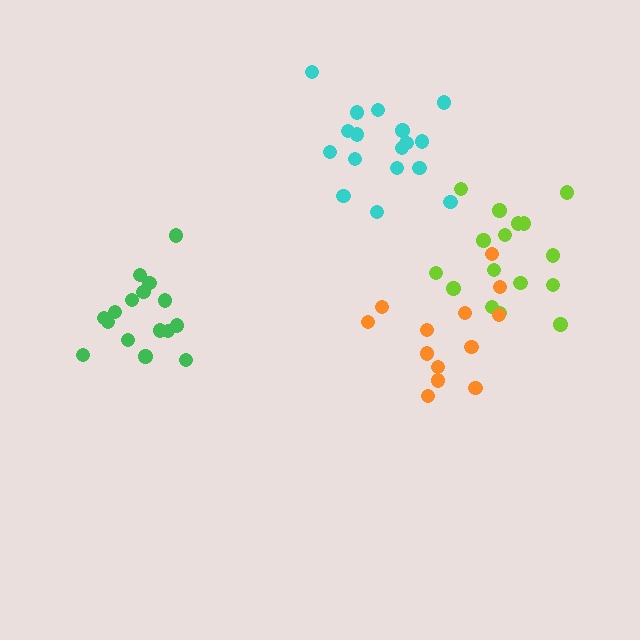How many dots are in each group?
Group 1: 16 dots, Group 2: 16 dots, Group 3: 13 dots, Group 4: 17 dots (62 total).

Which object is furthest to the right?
The lime cluster is rightmost.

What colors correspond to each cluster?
The clusters are colored: green, lime, orange, cyan.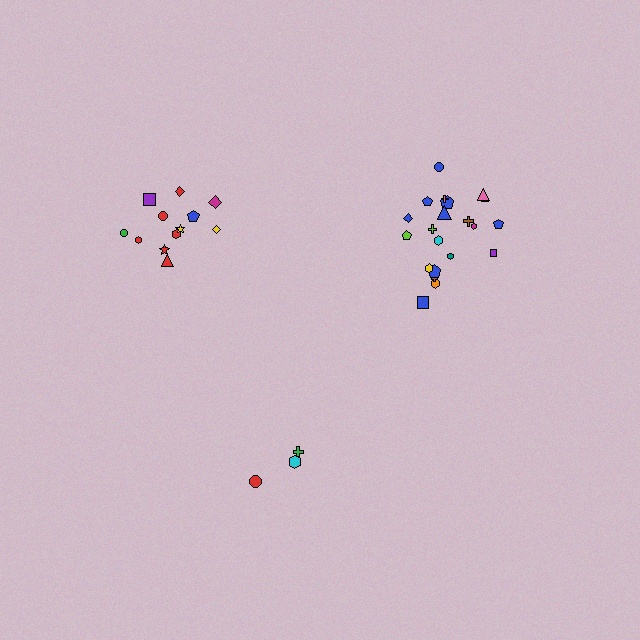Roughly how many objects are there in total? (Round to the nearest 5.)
Roughly 35 objects in total.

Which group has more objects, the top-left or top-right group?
The top-right group.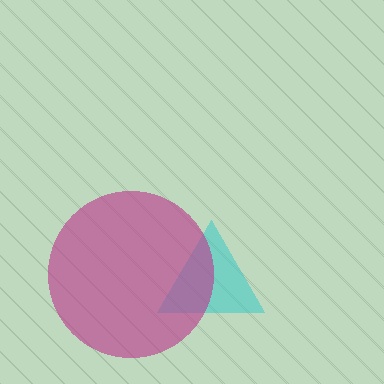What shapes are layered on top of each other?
The layered shapes are: a cyan triangle, a magenta circle.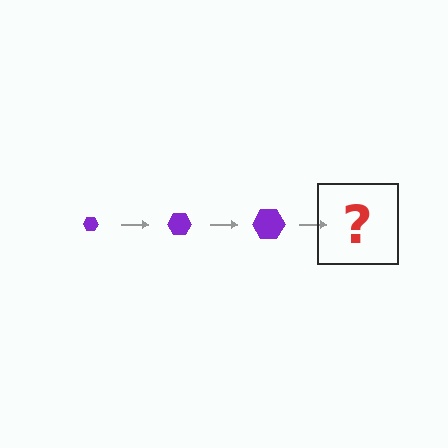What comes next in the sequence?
The next element should be a purple hexagon, larger than the previous one.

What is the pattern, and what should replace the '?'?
The pattern is that the hexagon gets progressively larger each step. The '?' should be a purple hexagon, larger than the previous one.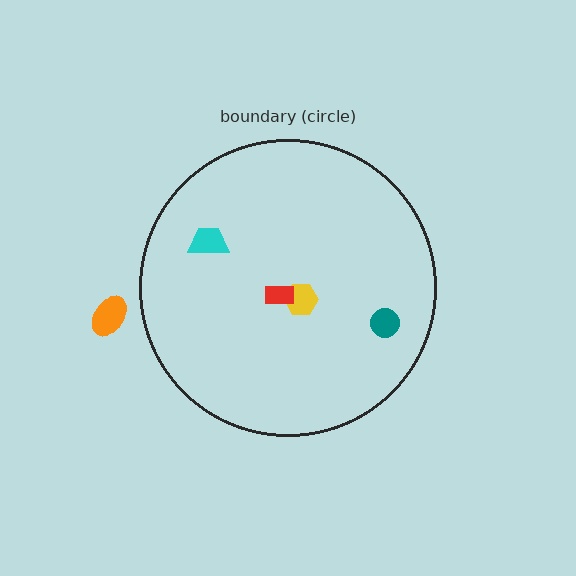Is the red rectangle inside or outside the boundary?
Inside.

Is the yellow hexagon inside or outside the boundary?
Inside.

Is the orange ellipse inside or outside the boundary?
Outside.